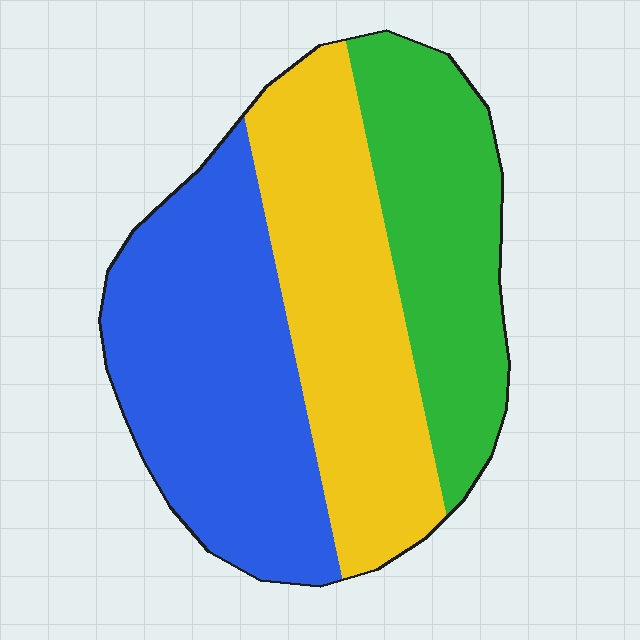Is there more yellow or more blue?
Blue.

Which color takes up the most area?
Blue, at roughly 40%.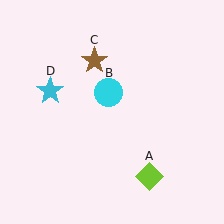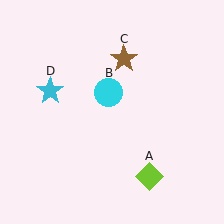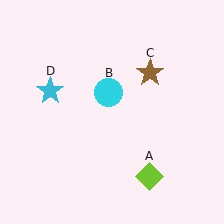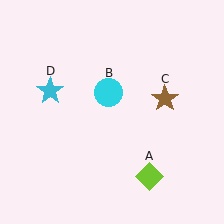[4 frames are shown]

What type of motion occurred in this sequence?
The brown star (object C) rotated clockwise around the center of the scene.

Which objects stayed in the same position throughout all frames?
Lime diamond (object A) and cyan circle (object B) and cyan star (object D) remained stationary.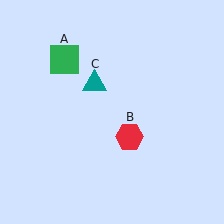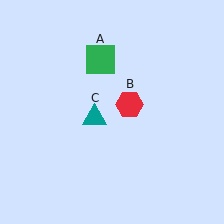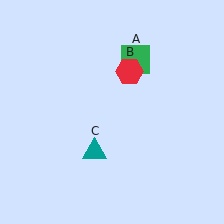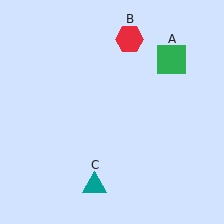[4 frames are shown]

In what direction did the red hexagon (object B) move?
The red hexagon (object B) moved up.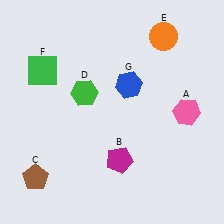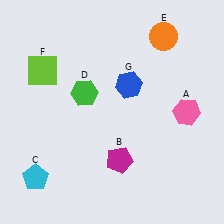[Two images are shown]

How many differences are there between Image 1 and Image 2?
There are 2 differences between the two images.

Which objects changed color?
C changed from brown to cyan. F changed from green to lime.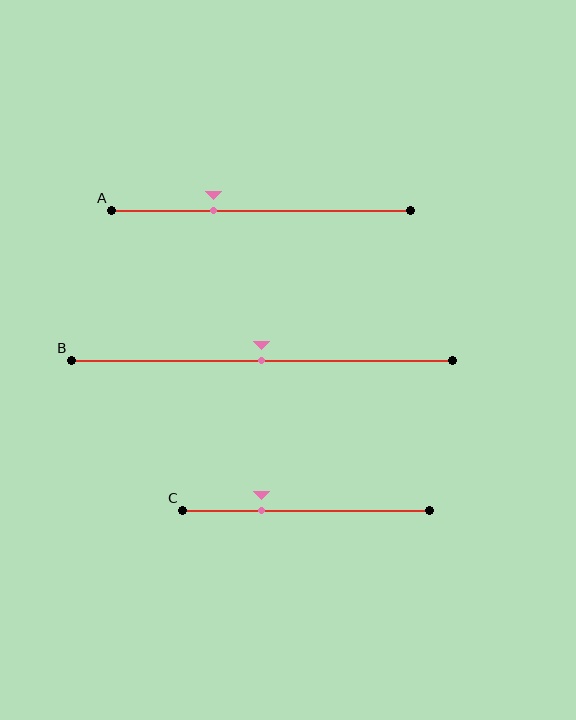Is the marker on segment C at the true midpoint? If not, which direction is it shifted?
No, the marker on segment C is shifted to the left by about 18% of the segment length.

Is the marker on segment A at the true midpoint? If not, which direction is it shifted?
No, the marker on segment A is shifted to the left by about 16% of the segment length.